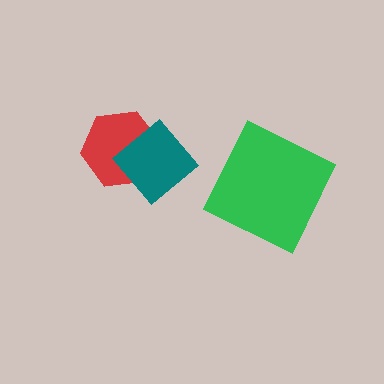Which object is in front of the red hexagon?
The teal diamond is in front of the red hexagon.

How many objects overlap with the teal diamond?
1 object overlaps with the teal diamond.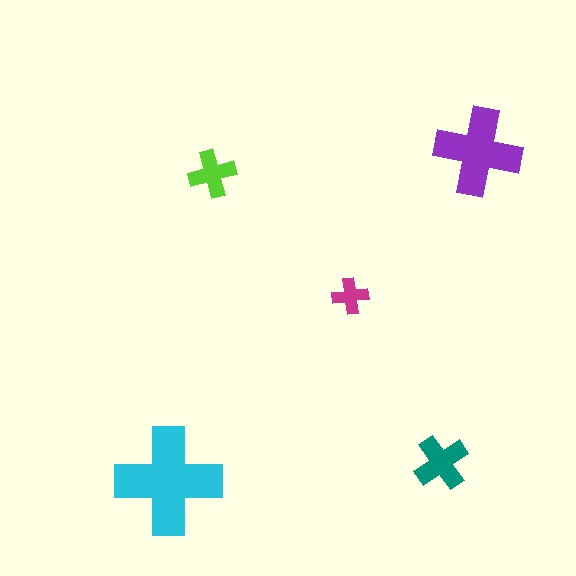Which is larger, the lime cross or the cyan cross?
The cyan one.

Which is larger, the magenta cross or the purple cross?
The purple one.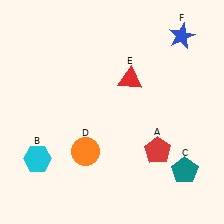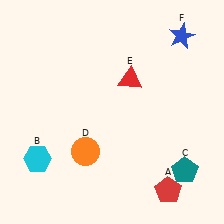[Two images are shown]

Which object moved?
The red pentagon (A) moved down.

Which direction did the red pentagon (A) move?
The red pentagon (A) moved down.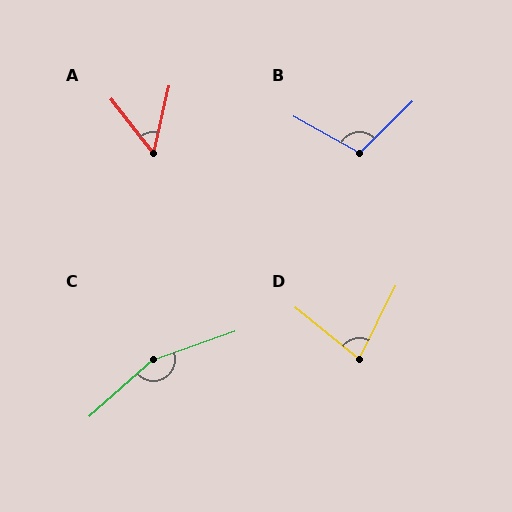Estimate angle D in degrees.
Approximately 77 degrees.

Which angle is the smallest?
A, at approximately 51 degrees.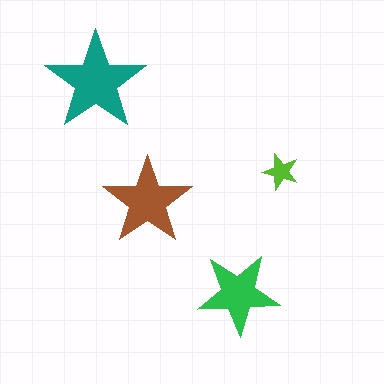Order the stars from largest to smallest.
the teal one, the brown one, the green one, the lime one.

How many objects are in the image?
There are 4 objects in the image.